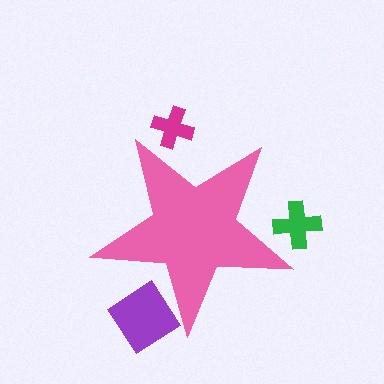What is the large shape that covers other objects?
A pink star.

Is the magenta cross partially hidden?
Yes, the magenta cross is partially hidden behind the pink star.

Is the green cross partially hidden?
Yes, the green cross is partially hidden behind the pink star.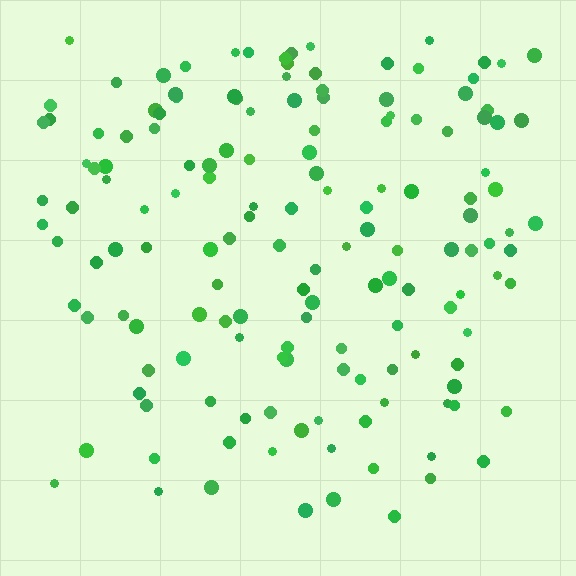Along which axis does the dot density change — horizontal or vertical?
Vertical.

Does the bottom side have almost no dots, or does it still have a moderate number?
Still a moderate number, just noticeably fewer than the top.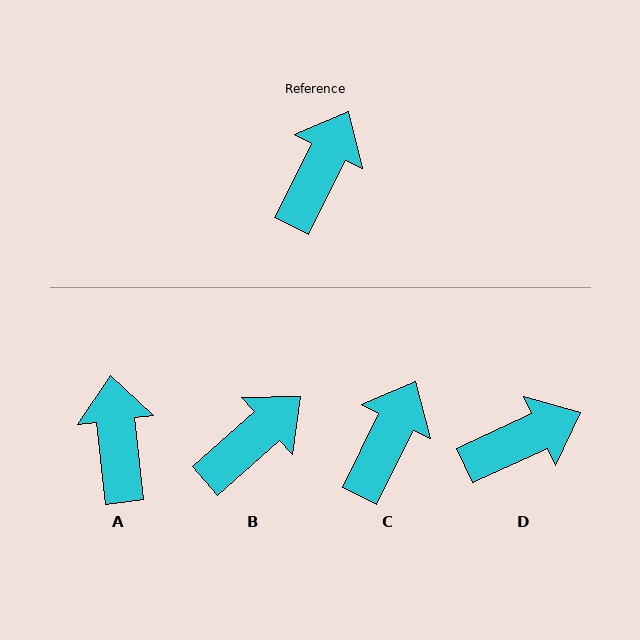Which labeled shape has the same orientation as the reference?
C.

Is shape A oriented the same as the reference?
No, it is off by about 33 degrees.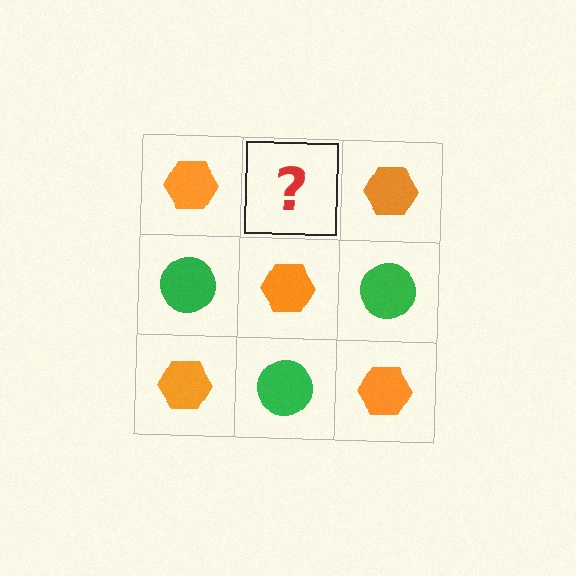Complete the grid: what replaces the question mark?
The question mark should be replaced with a green circle.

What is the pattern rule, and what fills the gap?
The rule is that it alternates orange hexagon and green circle in a checkerboard pattern. The gap should be filled with a green circle.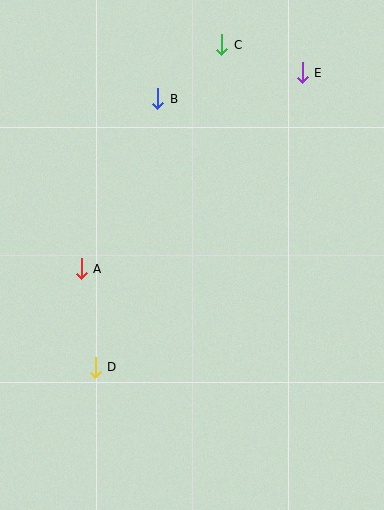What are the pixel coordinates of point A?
Point A is at (81, 269).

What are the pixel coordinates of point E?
Point E is at (302, 73).